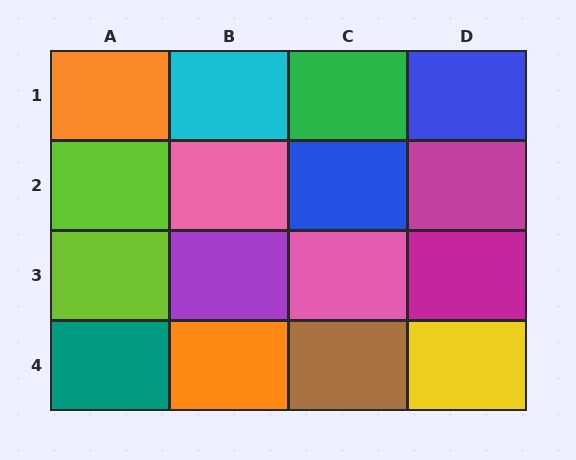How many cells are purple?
1 cell is purple.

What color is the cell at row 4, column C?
Brown.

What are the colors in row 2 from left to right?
Lime, pink, blue, magenta.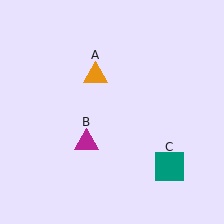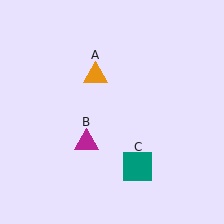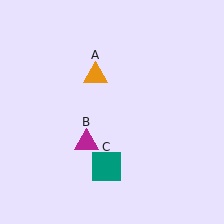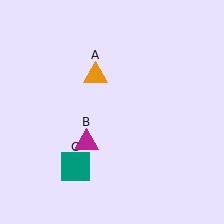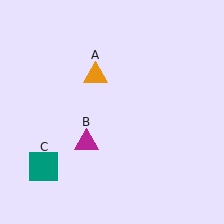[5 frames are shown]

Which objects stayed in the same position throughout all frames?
Orange triangle (object A) and magenta triangle (object B) remained stationary.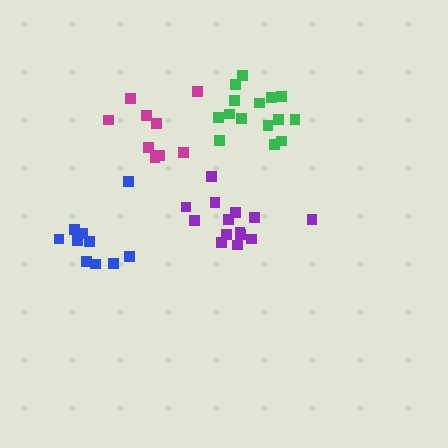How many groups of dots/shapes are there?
There are 4 groups.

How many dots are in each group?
Group 1: 15 dots, Group 2: 14 dots, Group 3: 9 dots, Group 4: 10 dots (48 total).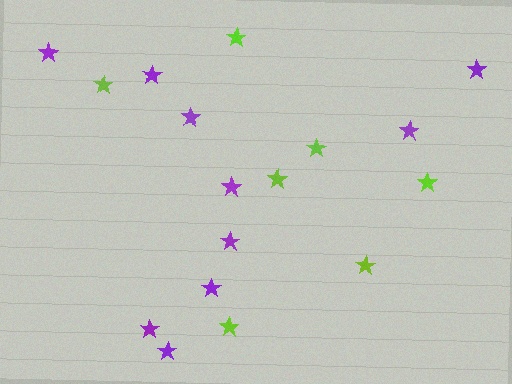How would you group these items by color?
There are 2 groups: one group of lime stars (7) and one group of purple stars (10).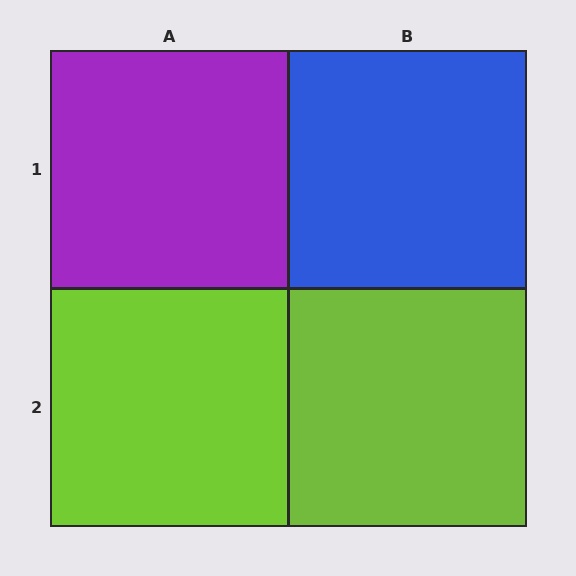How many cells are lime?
2 cells are lime.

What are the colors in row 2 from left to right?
Lime, lime.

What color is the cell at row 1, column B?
Blue.